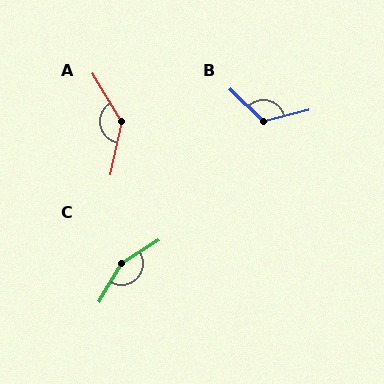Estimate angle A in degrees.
Approximately 137 degrees.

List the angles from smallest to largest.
B (122°), A (137°), C (153°).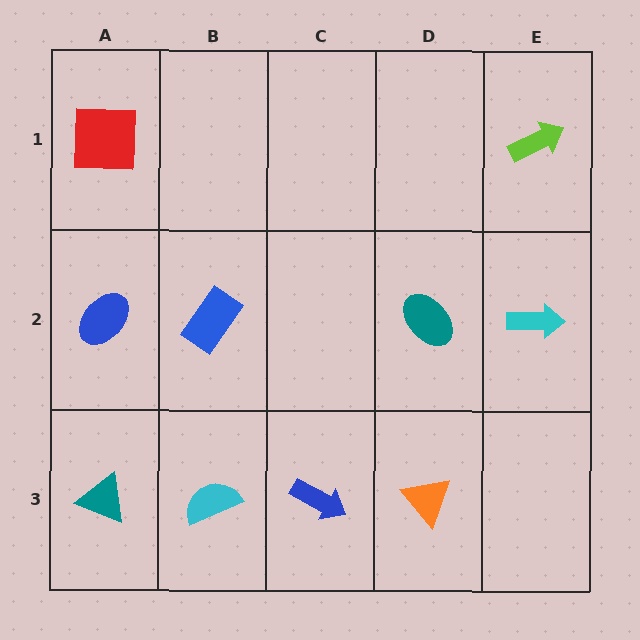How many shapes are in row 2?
4 shapes.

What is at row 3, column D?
An orange triangle.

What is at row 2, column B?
A blue rectangle.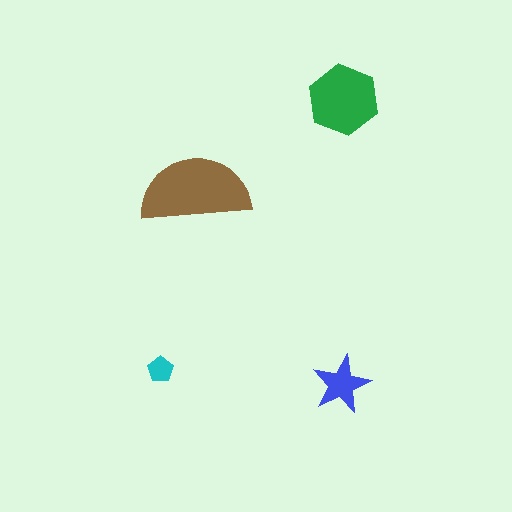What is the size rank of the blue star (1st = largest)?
3rd.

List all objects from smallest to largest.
The cyan pentagon, the blue star, the green hexagon, the brown semicircle.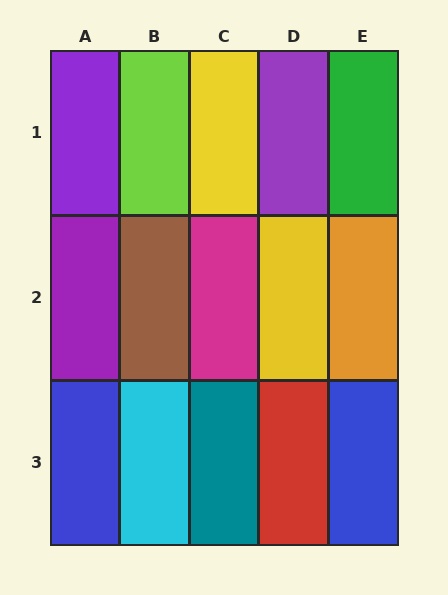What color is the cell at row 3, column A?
Blue.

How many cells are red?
1 cell is red.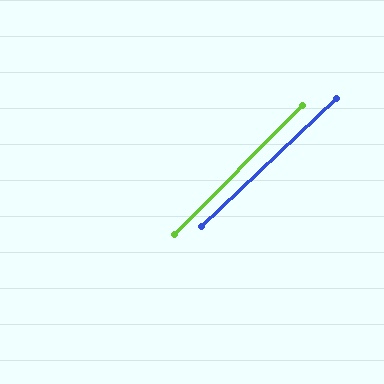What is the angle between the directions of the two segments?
Approximately 2 degrees.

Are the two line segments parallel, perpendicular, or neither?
Parallel — their directions differ by only 1.9°.